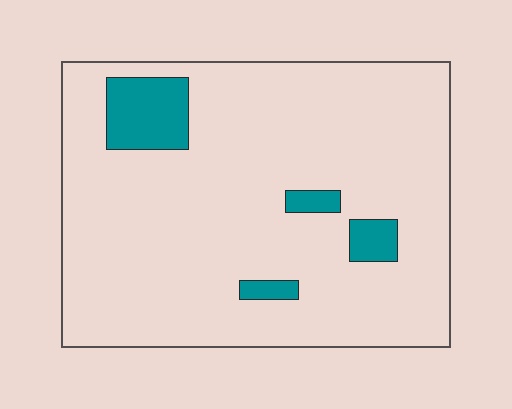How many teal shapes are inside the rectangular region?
4.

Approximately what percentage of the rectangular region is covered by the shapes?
Approximately 10%.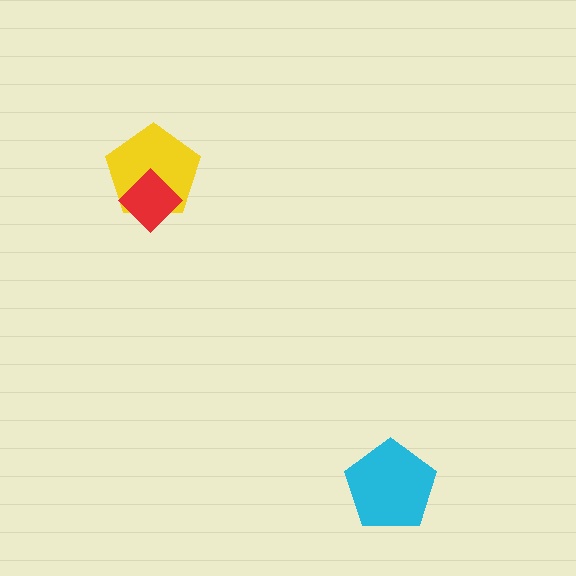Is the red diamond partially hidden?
No, no other shape covers it.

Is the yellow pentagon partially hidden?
Yes, it is partially covered by another shape.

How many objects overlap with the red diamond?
1 object overlaps with the red diamond.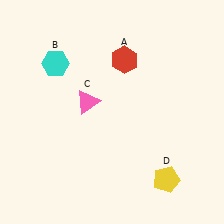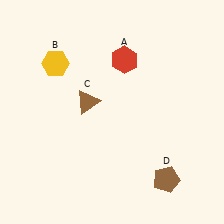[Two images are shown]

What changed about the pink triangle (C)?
In Image 1, C is pink. In Image 2, it changed to brown.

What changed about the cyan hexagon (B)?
In Image 1, B is cyan. In Image 2, it changed to yellow.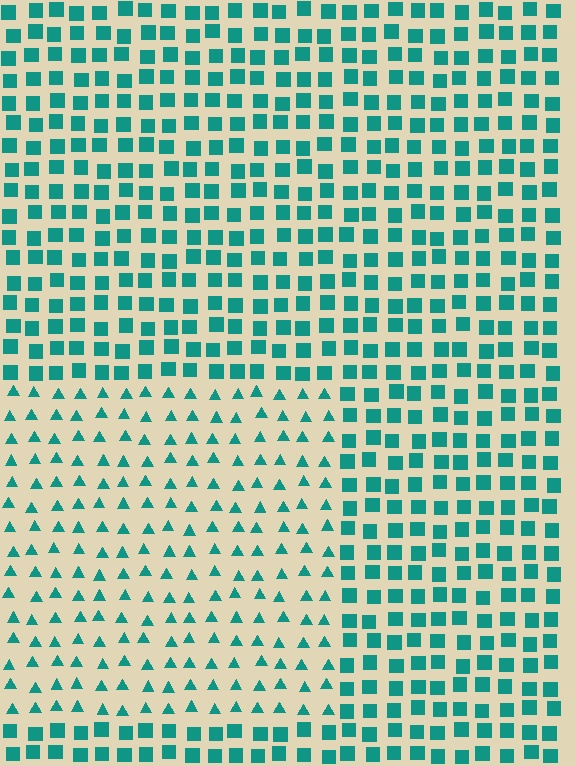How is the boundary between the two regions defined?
The boundary is defined by a change in element shape: triangles inside vs. squares outside. All elements share the same color and spacing.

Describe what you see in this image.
The image is filled with small teal elements arranged in a uniform grid. A rectangle-shaped region contains triangles, while the surrounding area contains squares. The boundary is defined purely by the change in element shape.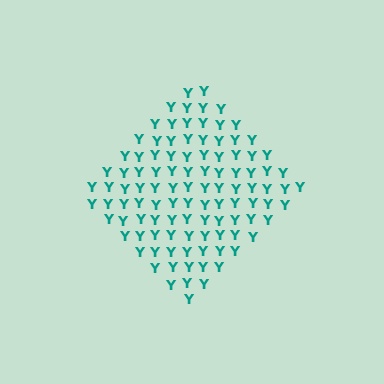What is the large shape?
The large shape is a diamond.